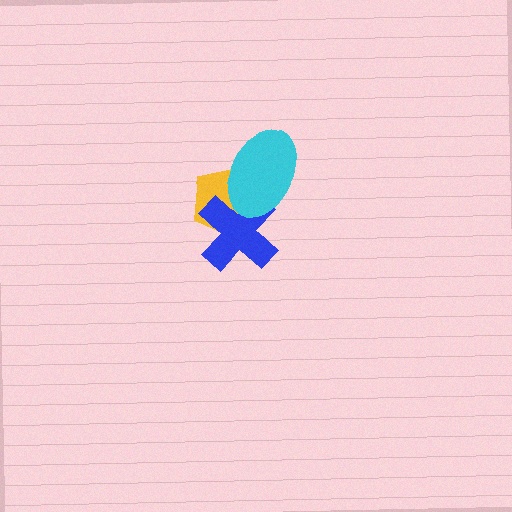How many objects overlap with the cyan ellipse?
2 objects overlap with the cyan ellipse.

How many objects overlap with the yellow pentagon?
2 objects overlap with the yellow pentagon.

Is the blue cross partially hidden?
Yes, it is partially covered by another shape.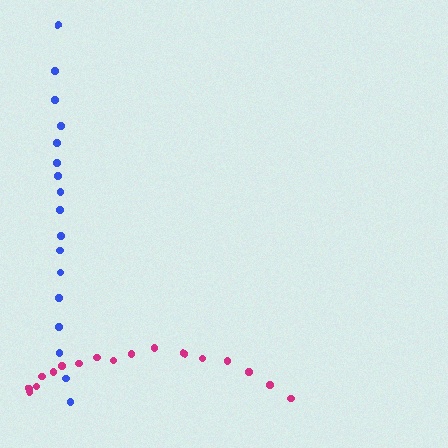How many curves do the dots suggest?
There are 2 distinct paths.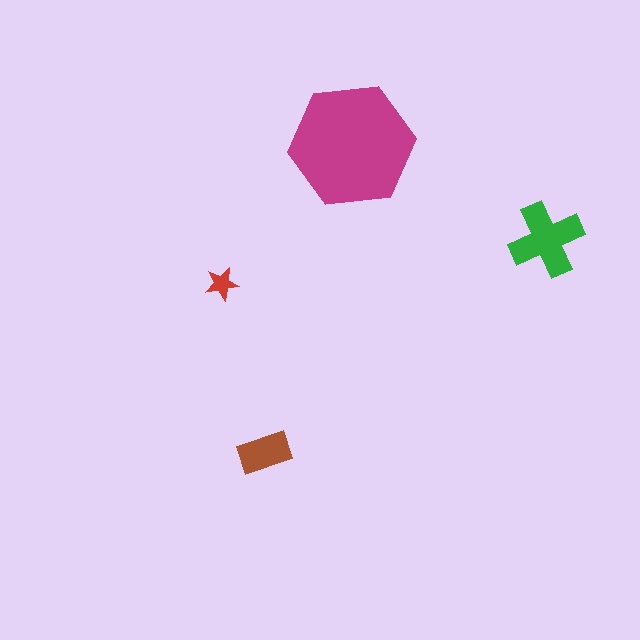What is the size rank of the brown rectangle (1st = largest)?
3rd.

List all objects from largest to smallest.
The magenta hexagon, the green cross, the brown rectangle, the red star.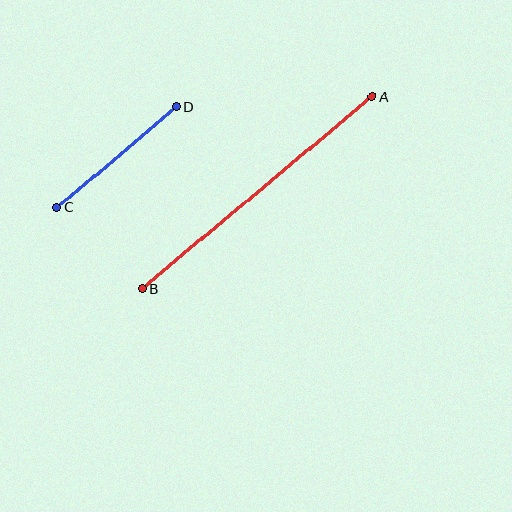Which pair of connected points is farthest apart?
Points A and B are farthest apart.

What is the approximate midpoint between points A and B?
The midpoint is at approximately (257, 193) pixels.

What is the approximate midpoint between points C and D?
The midpoint is at approximately (117, 157) pixels.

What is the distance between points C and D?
The distance is approximately 156 pixels.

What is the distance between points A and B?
The distance is approximately 299 pixels.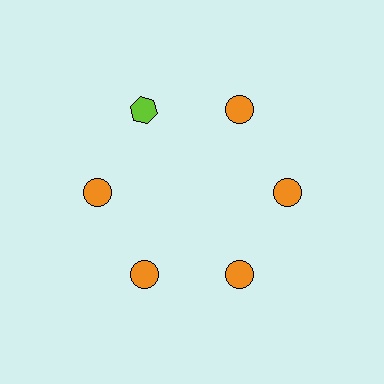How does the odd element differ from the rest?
It differs in both color (lime instead of orange) and shape (hexagon instead of circle).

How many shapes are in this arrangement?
There are 6 shapes arranged in a ring pattern.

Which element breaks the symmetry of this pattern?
The lime hexagon at roughly the 11 o'clock position breaks the symmetry. All other shapes are orange circles.